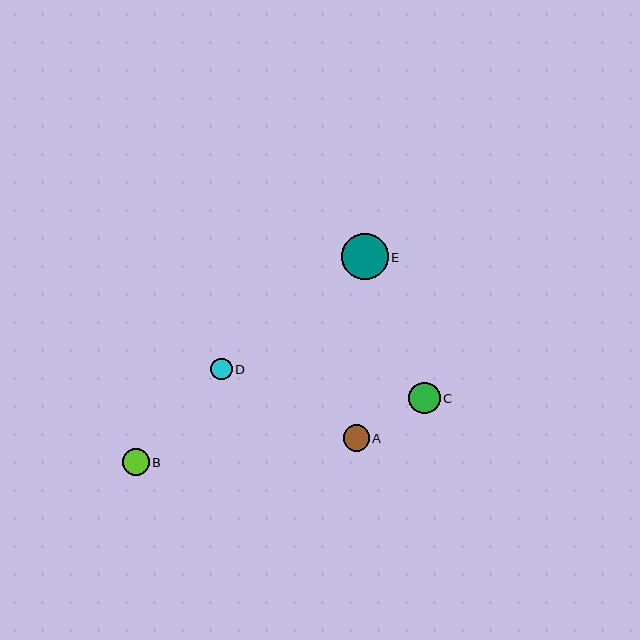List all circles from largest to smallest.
From largest to smallest: E, C, B, A, D.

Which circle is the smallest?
Circle D is the smallest with a size of approximately 22 pixels.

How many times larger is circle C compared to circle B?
Circle C is approximately 1.2 times the size of circle B.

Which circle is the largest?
Circle E is the largest with a size of approximately 47 pixels.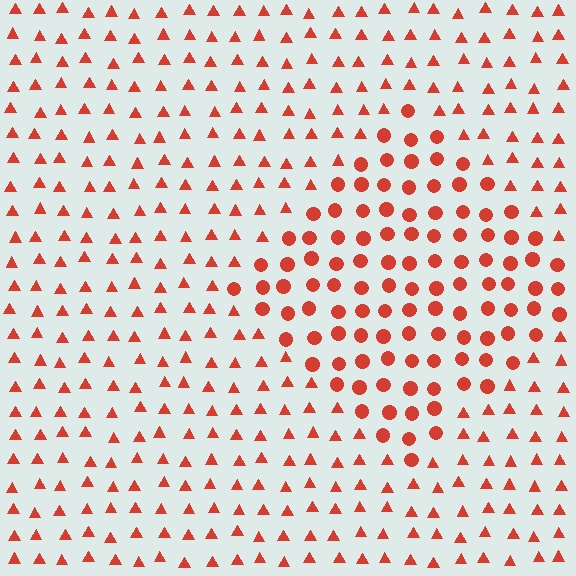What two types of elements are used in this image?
The image uses circles inside the diamond region and triangles outside it.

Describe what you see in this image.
The image is filled with small red elements arranged in a uniform grid. A diamond-shaped region contains circles, while the surrounding area contains triangles. The boundary is defined purely by the change in element shape.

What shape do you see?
I see a diamond.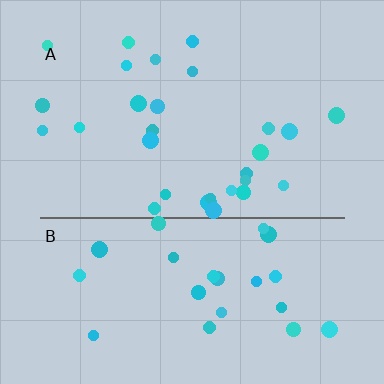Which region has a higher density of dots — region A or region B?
A (the top).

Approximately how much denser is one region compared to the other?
Approximately 1.1× — region A over region B.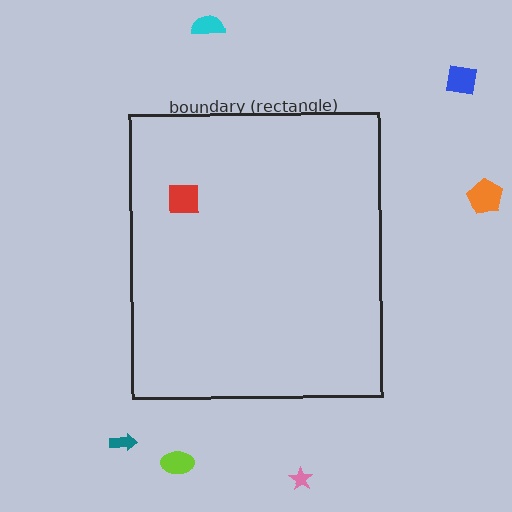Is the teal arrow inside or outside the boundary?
Outside.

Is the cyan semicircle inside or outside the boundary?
Outside.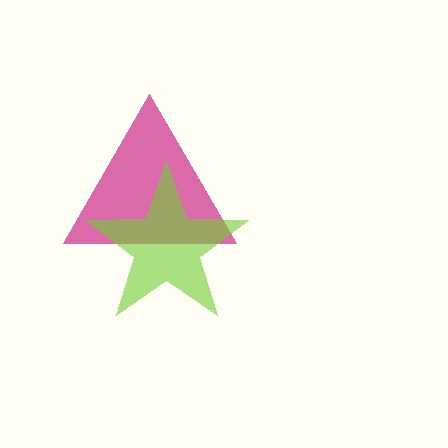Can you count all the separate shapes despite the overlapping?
Yes, there are 2 separate shapes.